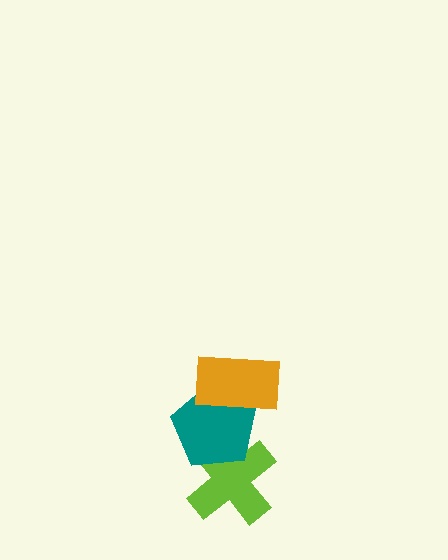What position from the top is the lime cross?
The lime cross is 3rd from the top.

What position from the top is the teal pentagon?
The teal pentagon is 2nd from the top.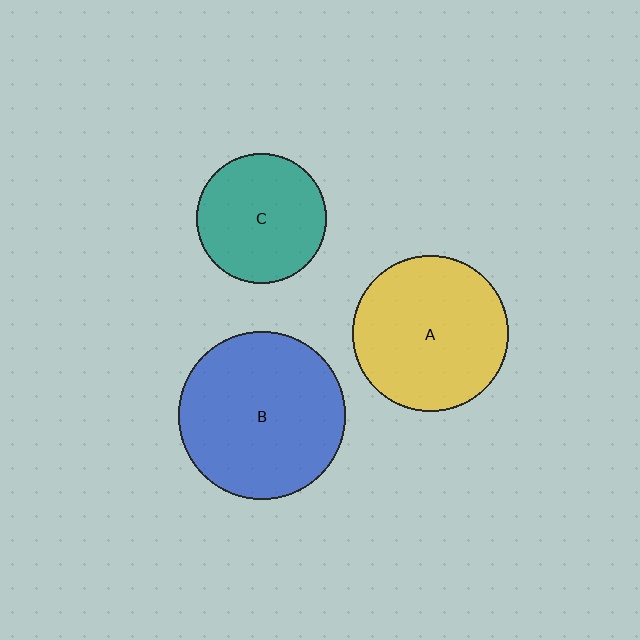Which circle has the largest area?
Circle B (blue).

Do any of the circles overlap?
No, none of the circles overlap.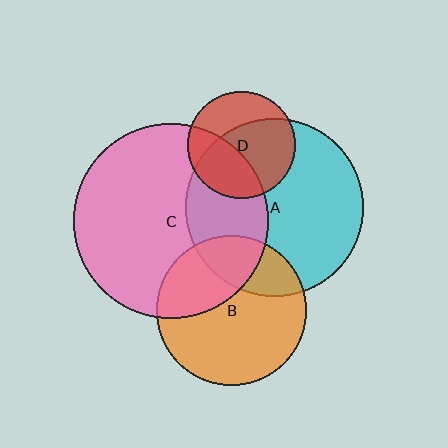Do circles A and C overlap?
Yes.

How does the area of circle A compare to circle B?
Approximately 1.4 times.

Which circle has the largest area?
Circle C (pink).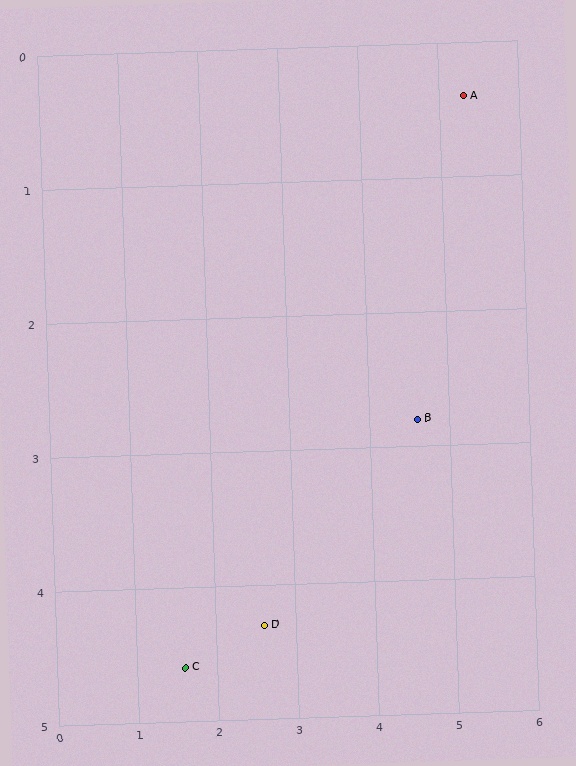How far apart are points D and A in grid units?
Points D and A are about 4.7 grid units apart.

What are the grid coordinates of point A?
Point A is at approximately (5.3, 0.4).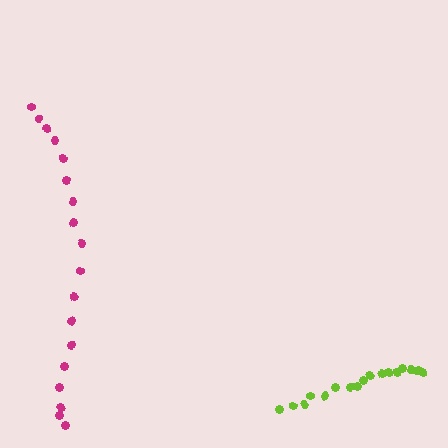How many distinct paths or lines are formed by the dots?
There are 2 distinct paths.